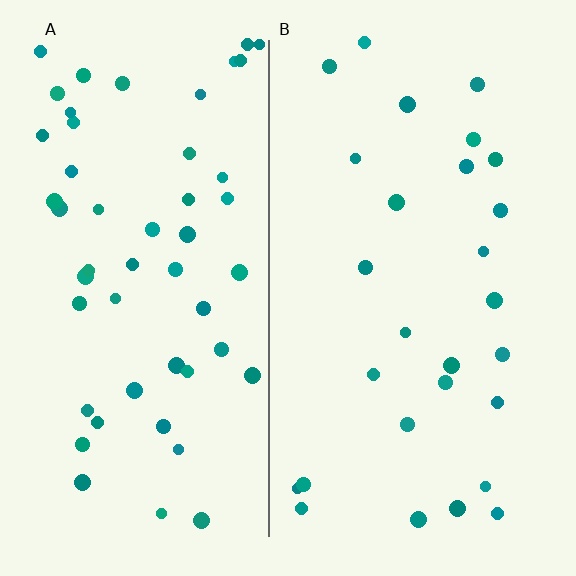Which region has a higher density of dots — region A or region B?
A (the left).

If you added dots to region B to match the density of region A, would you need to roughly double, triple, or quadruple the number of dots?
Approximately double.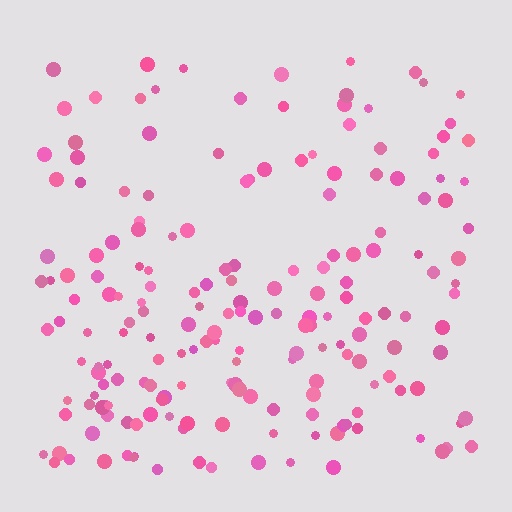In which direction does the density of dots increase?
From top to bottom, with the bottom side densest.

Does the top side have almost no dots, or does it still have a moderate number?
Still a moderate number, just noticeably fewer than the bottom.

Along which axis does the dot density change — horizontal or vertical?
Vertical.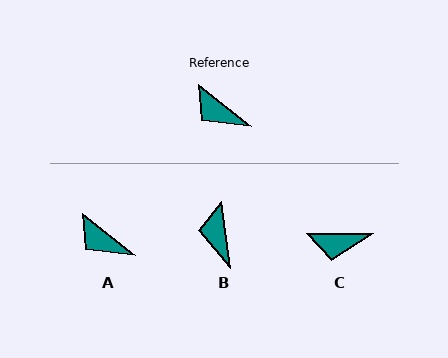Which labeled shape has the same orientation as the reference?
A.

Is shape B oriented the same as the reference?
No, it is off by about 44 degrees.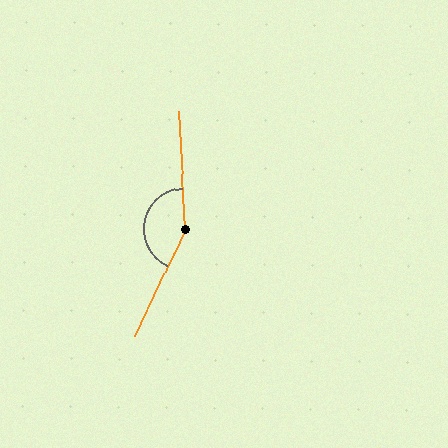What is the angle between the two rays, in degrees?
Approximately 151 degrees.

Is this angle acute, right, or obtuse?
It is obtuse.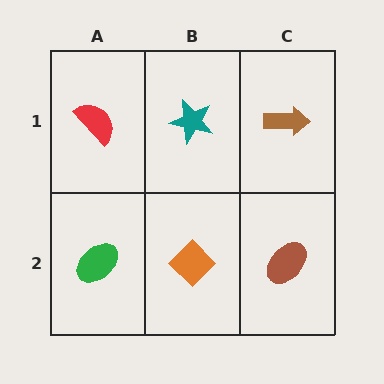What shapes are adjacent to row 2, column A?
A red semicircle (row 1, column A), an orange diamond (row 2, column B).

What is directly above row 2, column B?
A teal star.